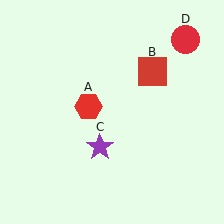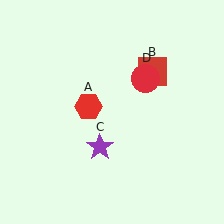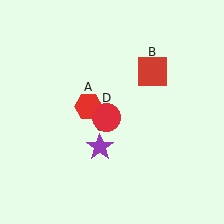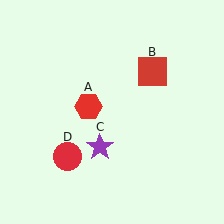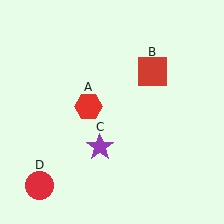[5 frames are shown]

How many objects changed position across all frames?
1 object changed position: red circle (object D).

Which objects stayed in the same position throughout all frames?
Red hexagon (object A) and red square (object B) and purple star (object C) remained stationary.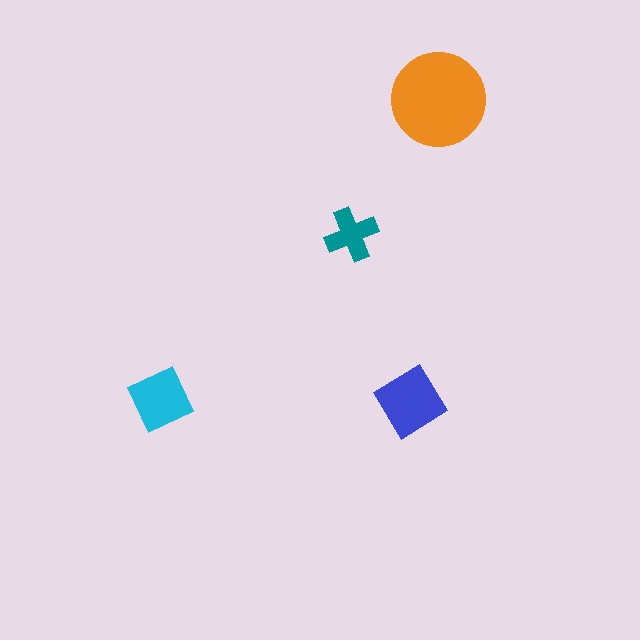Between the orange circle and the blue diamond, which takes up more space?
The orange circle.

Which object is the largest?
The orange circle.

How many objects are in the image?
There are 4 objects in the image.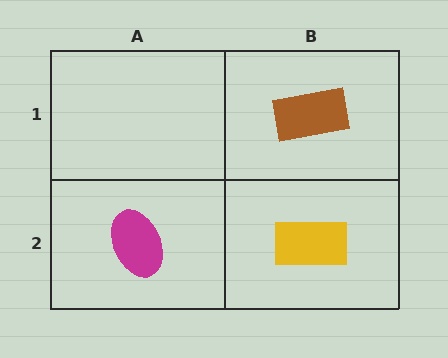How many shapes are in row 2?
2 shapes.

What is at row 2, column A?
A magenta ellipse.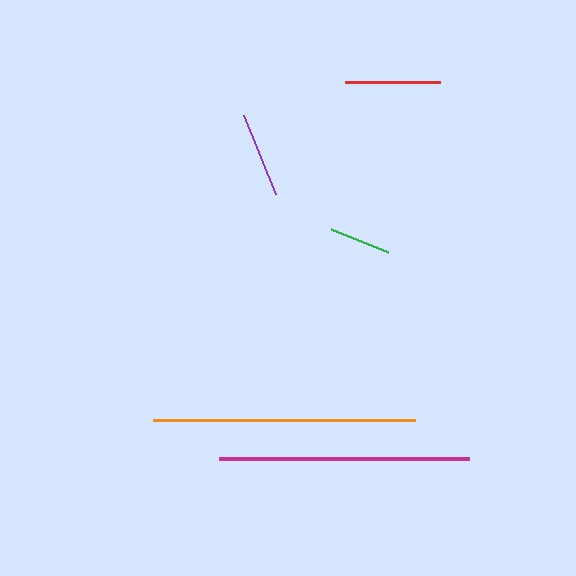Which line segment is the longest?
The orange line is the longest at approximately 262 pixels.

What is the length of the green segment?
The green segment is approximately 62 pixels long.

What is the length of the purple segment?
The purple segment is approximately 85 pixels long.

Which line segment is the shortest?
The green line is the shortest at approximately 62 pixels.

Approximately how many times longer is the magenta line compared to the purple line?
The magenta line is approximately 2.9 times the length of the purple line.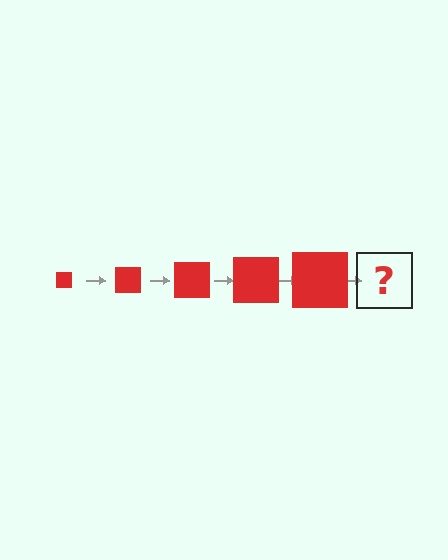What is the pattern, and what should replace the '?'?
The pattern is that the square gets progressively larger each step. The '?' should be a red square, larger than the previous one.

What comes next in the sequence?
The next element should be a red square, larger than the previous one.